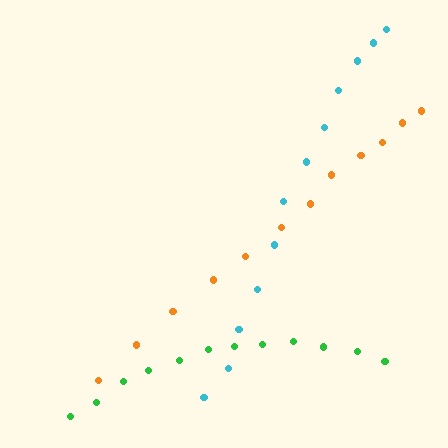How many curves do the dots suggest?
There are 3 distinct paths.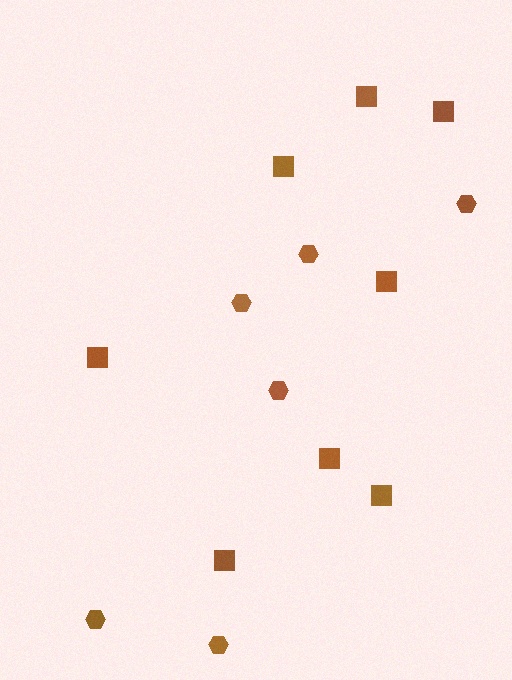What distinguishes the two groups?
There are 2 groups: one group of squares (8) and one group of hexagons (6).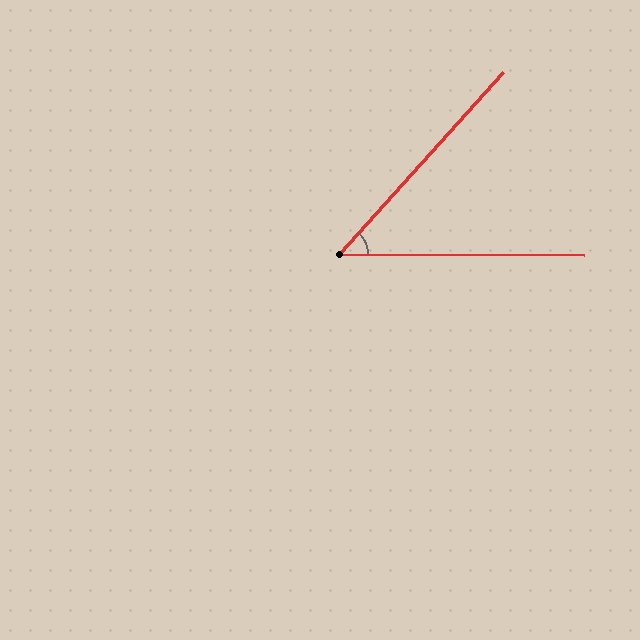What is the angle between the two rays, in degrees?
Approximately 48 degrees.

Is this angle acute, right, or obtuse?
It is acute.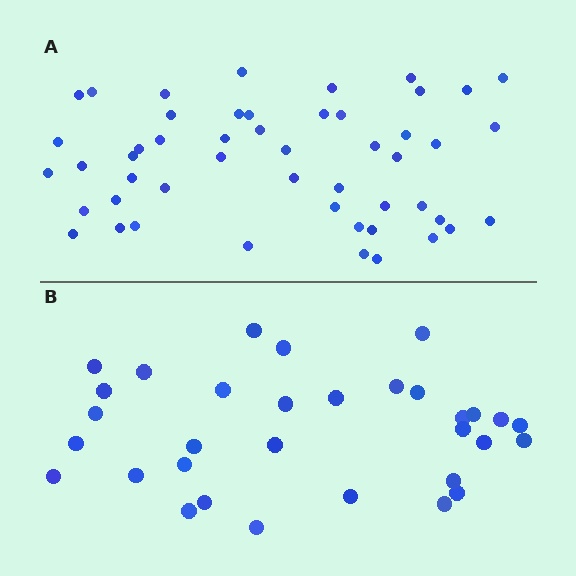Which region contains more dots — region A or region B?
Region A (the top region) has more dots.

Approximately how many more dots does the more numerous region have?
Region A has approximately 20 more dots than region B.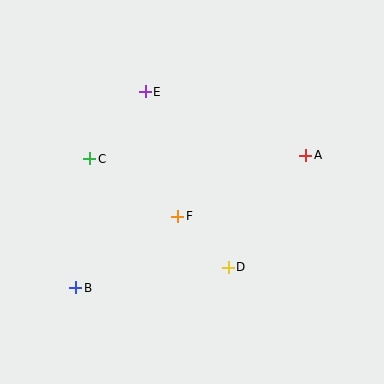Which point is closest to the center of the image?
Point F at (178, 216) is closest to the center.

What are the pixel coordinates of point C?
Point C is at (90, 159).